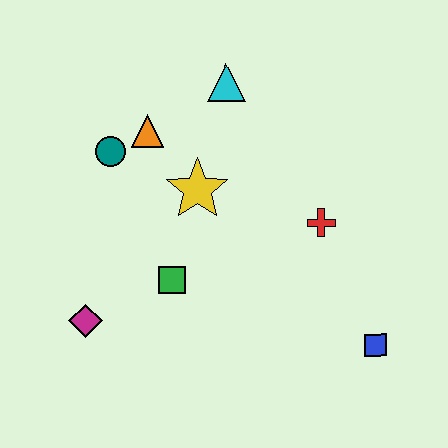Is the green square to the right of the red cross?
No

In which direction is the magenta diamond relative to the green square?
The magenta diamond is to the left of the green square.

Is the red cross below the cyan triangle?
Yes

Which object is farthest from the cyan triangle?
The blue square is farthest from the cyan triangle.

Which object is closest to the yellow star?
The orange triangle is closest to the yellow star.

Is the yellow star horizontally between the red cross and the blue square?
No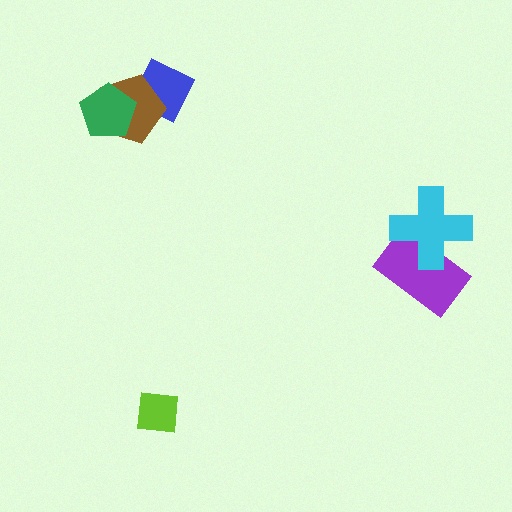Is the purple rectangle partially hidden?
Yes, it is partially covered by another shape.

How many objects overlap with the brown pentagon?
2 objects overlap with the brown pentagon.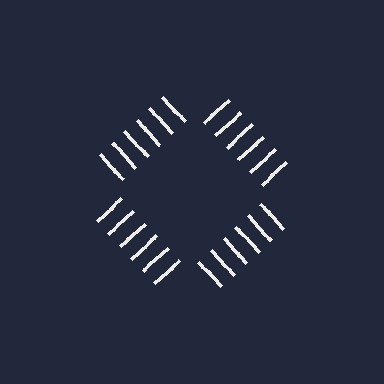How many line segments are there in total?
24 — 6 along each of the 4 edges.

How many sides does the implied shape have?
4 sides — the line-ends trace a square.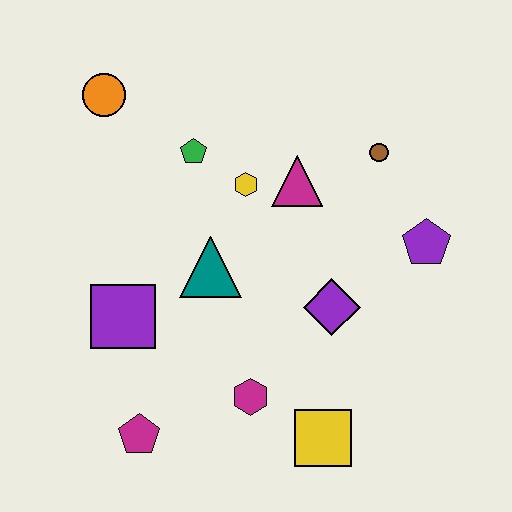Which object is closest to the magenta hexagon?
The yellow square is closest to the magenta hexagon.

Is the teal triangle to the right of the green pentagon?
Yes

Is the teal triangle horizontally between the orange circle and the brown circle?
Yes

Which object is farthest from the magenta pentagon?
The brown circle is farthest from the magenta pentagon.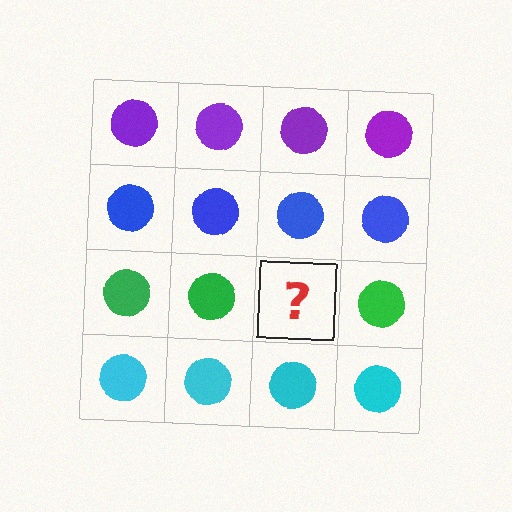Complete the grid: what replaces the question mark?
The question mark should be replaced with a green circle.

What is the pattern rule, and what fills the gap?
The rule is that each row has a consistent color. The gap should be filled with a green circle.